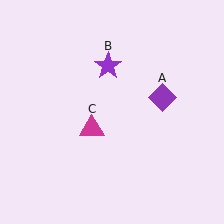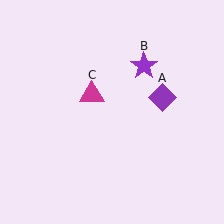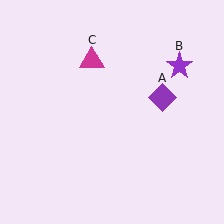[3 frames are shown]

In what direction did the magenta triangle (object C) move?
The magenta triangle (object C) moved up.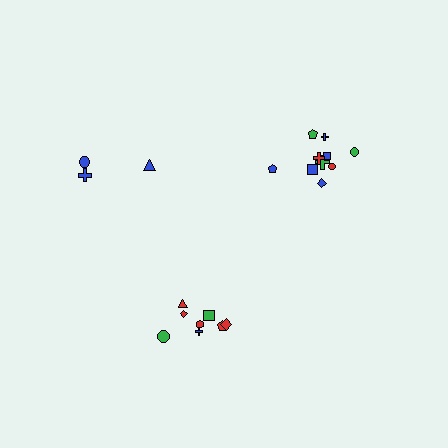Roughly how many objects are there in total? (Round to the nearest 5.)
Roughly 20 objects in total.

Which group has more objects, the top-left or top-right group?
The top-right group.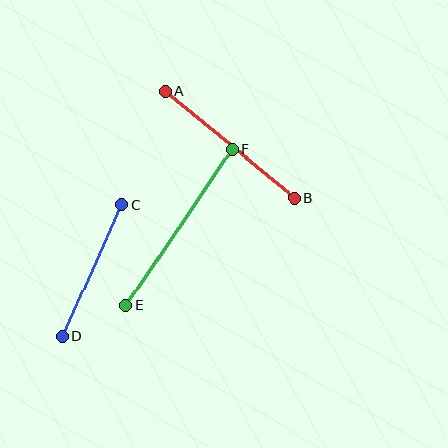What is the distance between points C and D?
The distance is approximately 144 pixels.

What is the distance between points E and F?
The distance is approximately 189 pixels.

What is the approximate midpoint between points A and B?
The midpoint is at approximately (230, 144) pixels.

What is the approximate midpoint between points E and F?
The midpoint is at approximately (179, 227) pixels.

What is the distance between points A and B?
The distance is approximately 168 pixels.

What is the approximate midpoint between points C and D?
The midpoint is at approximately (92, 271) pixels.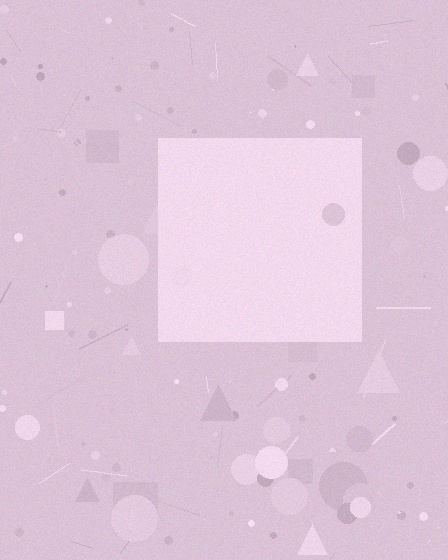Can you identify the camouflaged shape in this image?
The camouflaged shape is a square.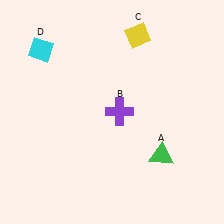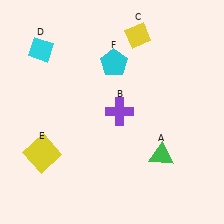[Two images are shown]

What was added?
A yellow square (E), a cyan pentagon (F) were added in Image 2.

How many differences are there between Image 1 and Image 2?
There are 2 differences between the two images.